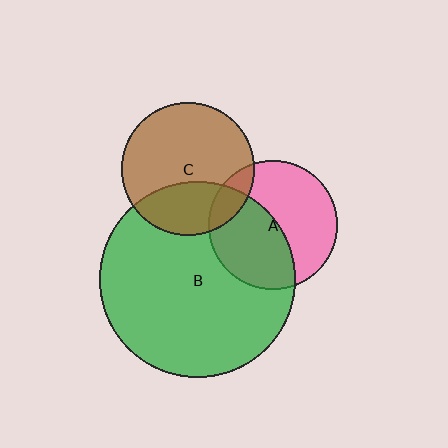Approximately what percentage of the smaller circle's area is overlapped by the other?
Approximately 50%.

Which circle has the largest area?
Circle B (green).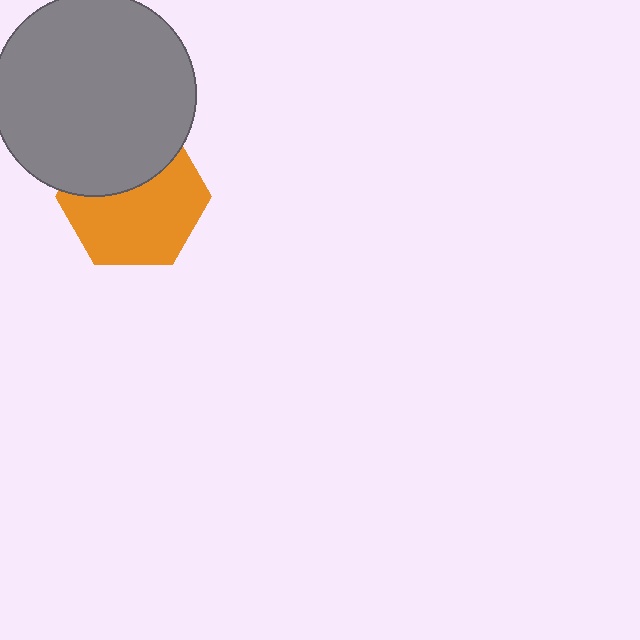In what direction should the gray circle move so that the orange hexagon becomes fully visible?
The gray circle should move up. That is the shortest direction to clear the overlap and leave the orange hexagon fully visible.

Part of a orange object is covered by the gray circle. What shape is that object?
It is a hexagon.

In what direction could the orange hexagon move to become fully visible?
The orange hexagon could move down. That would shift it out from behind the gray circle entirely.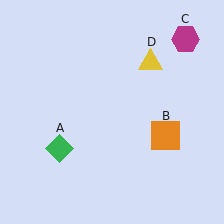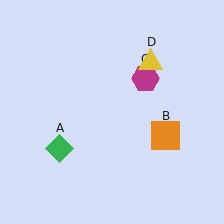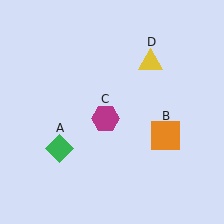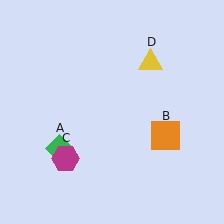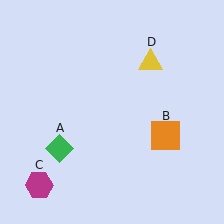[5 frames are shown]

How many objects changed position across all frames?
1 object changed position: magenta hexagon (object C).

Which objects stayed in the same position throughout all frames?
Green diamond (object A) and orange square (object B) and yellow triangle (object D) remained stationary.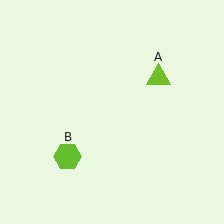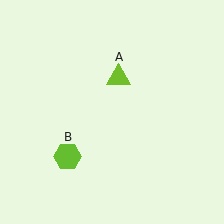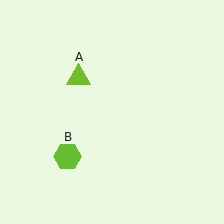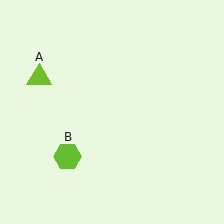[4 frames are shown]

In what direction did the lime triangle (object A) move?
The lime triangle (object A) moved left.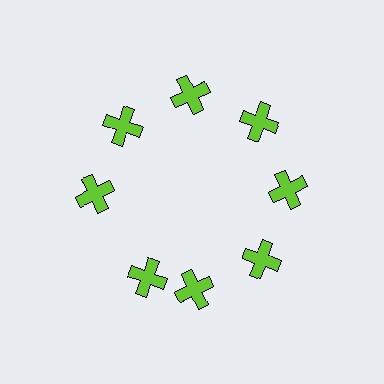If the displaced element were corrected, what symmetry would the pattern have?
It would have 8-fold rotational symmetry — the pattern would map onto itself every 45 degrees.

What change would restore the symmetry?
The symmetry would be restored by rotating it back into even spacing with its neighbors so that all 8 crosses sit at equal angles and equal distance from the center.